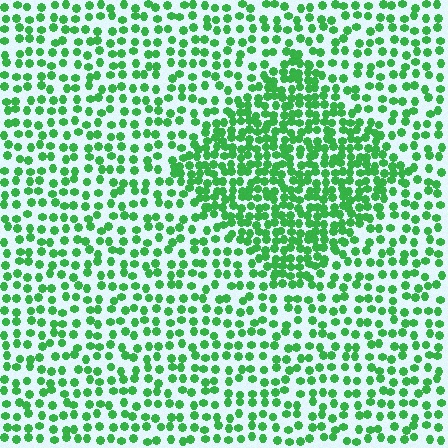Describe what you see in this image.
The image contains small green elements arranged at two different densities. A diamond-shaped region is visible where the elements are more densely packed than the surrounding area.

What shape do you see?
I see a diamond.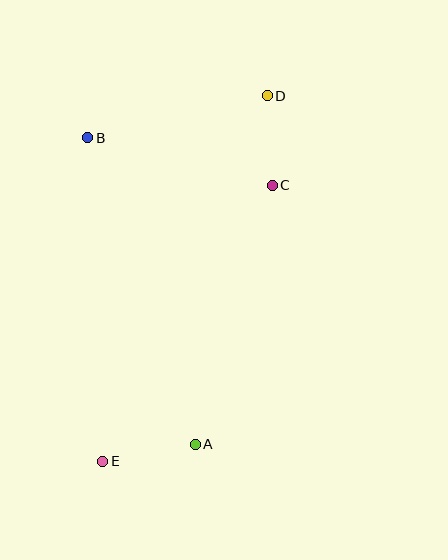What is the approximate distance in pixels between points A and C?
The distance between A and C is approximately 270 pixels.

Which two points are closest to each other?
Points C and D are closest to each other.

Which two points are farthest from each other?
Points D and E are farthest from each other.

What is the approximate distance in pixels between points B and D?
The distance between B and D is approximately 184 pixels.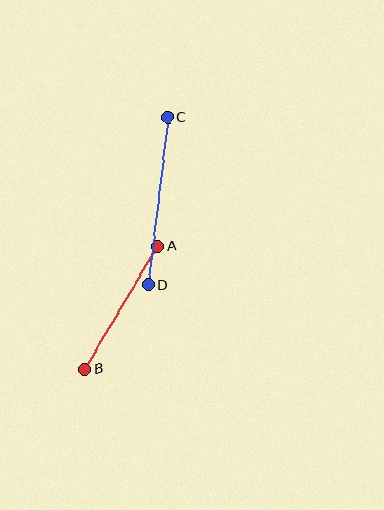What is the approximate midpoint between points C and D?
The midpoint is at approximately (158, 201) pixels.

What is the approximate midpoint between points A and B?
The midpoint is at approximately (121, 308) pixels.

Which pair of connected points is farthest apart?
Points C and D are farthest apart.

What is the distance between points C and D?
The distance is approximately 168 pixels.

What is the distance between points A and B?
The distance is approximately 143 pixels.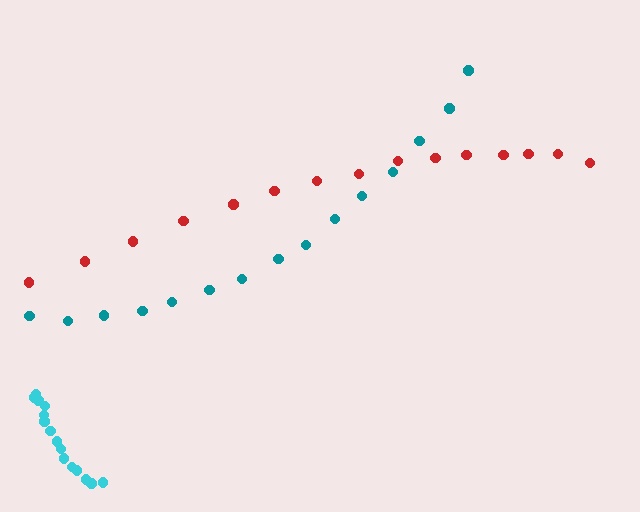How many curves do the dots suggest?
There are 3 distinct paths.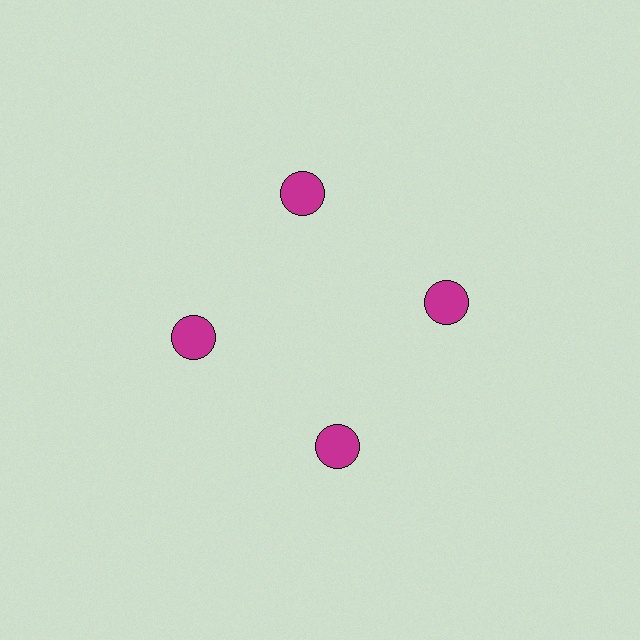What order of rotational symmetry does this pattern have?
This pattern has 4-fold rotational symmetry.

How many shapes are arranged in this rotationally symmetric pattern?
There are 4 shapes, arranged in 4 groups of 1.